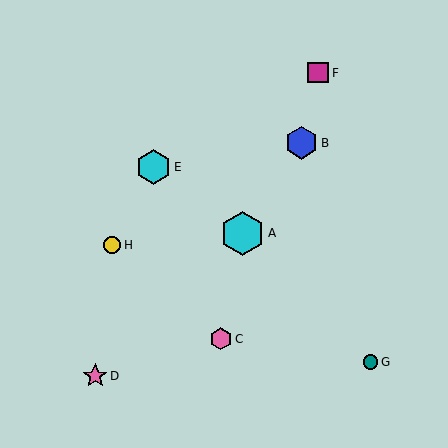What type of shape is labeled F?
Shape F is a magenta square.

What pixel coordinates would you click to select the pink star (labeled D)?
Click at (95, 376) to select the pink star D.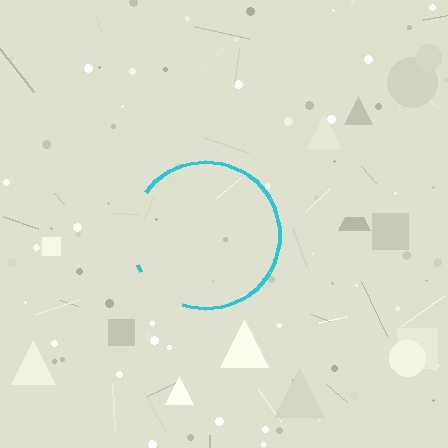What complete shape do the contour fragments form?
The contour fragments form a circle.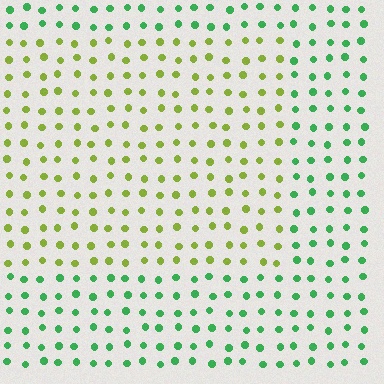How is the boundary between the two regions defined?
The boundary is defined purely by a slight shift in hue (about 53 degrees). Spacing, size, and orientation are identical on both sides.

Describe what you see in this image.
The image is filled with small green elements in a uniform arrangement. A rectangle-shaped region is visible where the elements are tinted to a slightly different hue, forming a subtle color boundary.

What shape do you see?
I see a rectangle.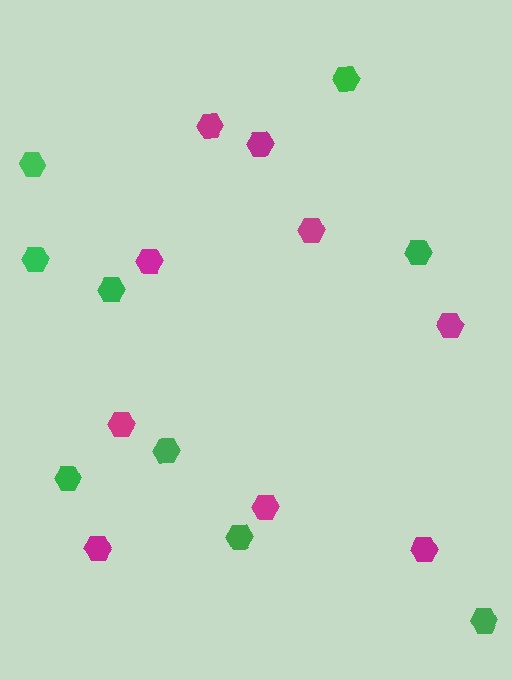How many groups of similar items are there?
There are 2 groups: one group of green hexagons (9) and one group of magenta hexagons (9).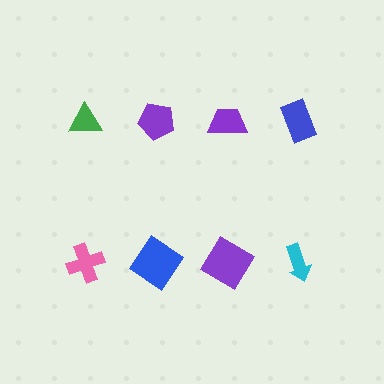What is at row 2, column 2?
A blue diamond.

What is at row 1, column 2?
A purple pentagon.